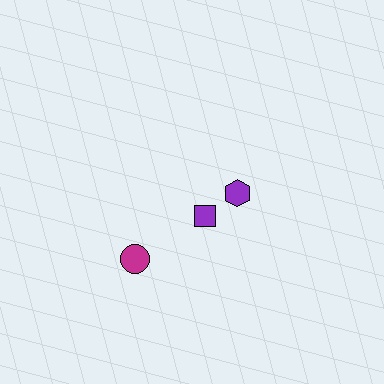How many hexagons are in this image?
There is 1 hexagon.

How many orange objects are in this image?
There are no orange objects.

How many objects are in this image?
There are 3 objects.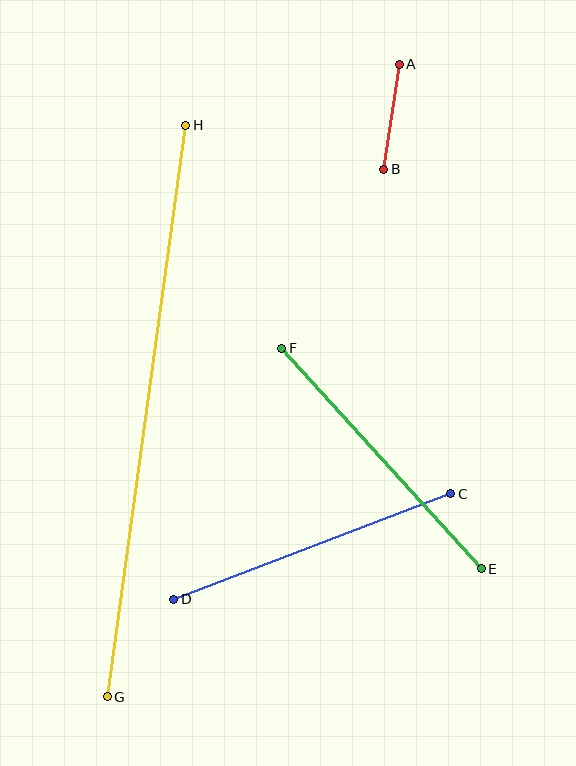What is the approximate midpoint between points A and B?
The midpoint is at approximately (391, 117) pixels.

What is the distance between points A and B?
The distance is approximately 106 pixels.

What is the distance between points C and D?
The distance is approximately 296 pixels.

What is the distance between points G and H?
The distance is approximately 577 pixels.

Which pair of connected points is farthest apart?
Points G and H are farthest apart.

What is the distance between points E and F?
The distance is approximately 297 pixels.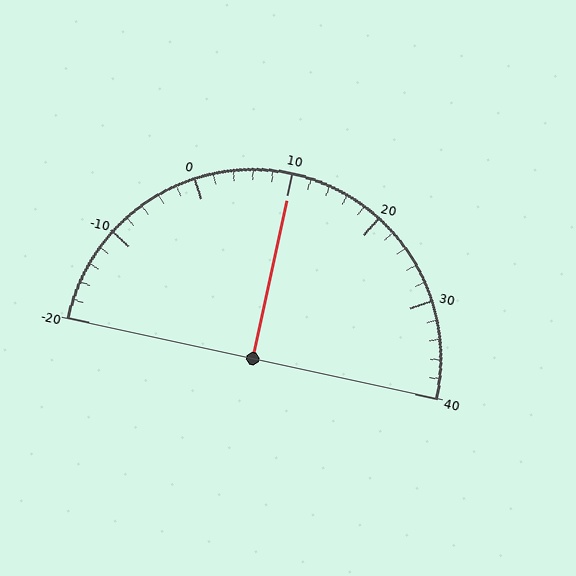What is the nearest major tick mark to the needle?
The nearest major tick mark is 10.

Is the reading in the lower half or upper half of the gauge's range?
The reading is in the upper half of the range (-20 to 40).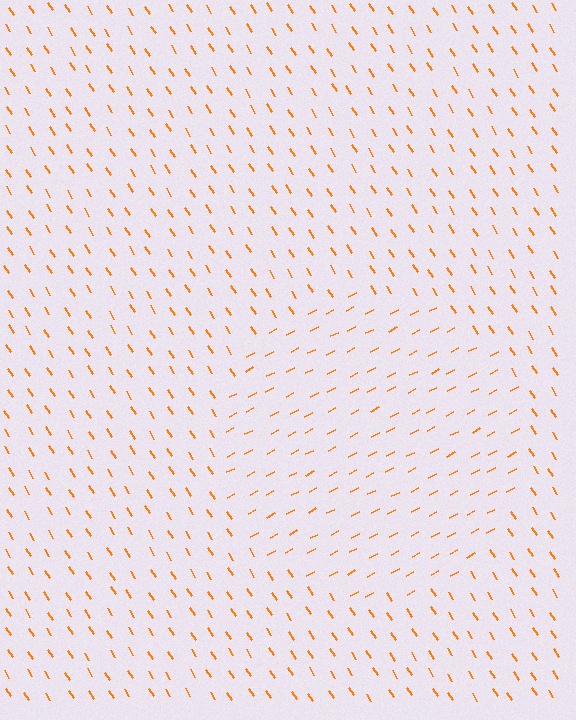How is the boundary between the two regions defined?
The boundary is defined purely by a change in line orientation (approximately 85 degrees difference). All lines are the same color and thickness.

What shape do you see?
I see a circle.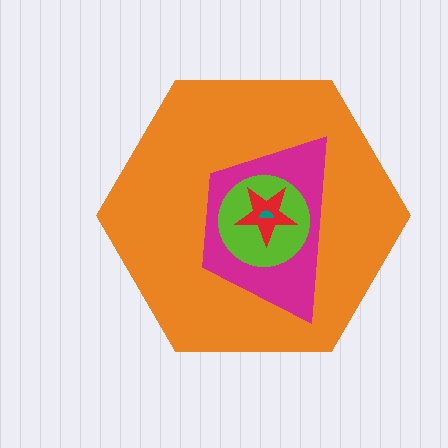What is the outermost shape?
The orange hexagon.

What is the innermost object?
The teal semicircle.